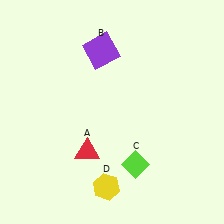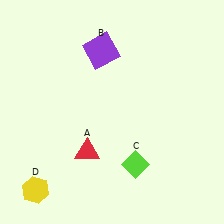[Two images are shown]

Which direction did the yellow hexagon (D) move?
The yellow hexagon (D) moved left.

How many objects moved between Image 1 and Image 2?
1 object moved between the two images.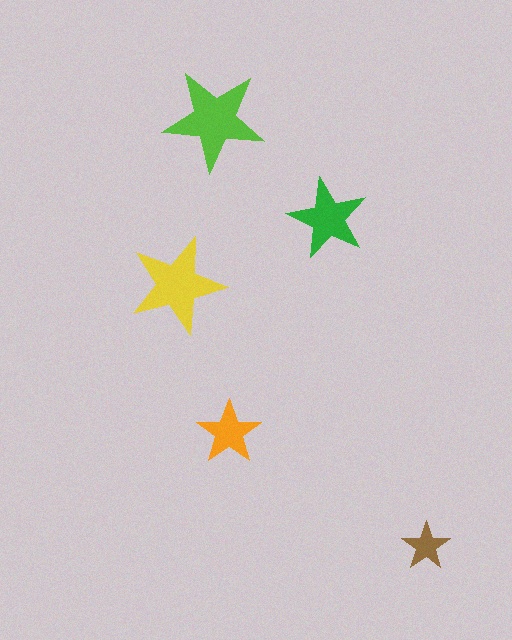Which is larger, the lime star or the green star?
The lime one.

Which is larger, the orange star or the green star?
The green one.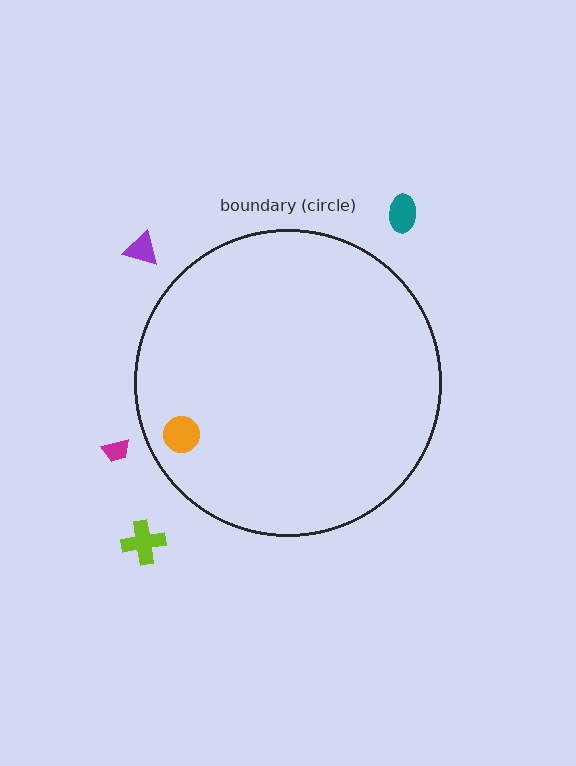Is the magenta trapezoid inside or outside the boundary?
Outside.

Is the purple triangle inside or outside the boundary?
Outside.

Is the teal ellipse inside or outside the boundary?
Outside.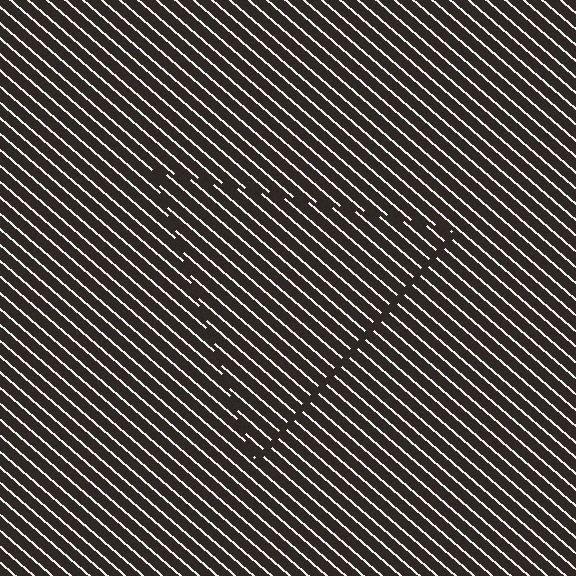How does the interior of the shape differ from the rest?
The interior of the shape contains the same grating, shifted by half a period — the contour is defined by the phase discontinuity where line-ends from the inner and outer gratings abut.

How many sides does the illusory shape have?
3 sides — the line-ends trace a triangle.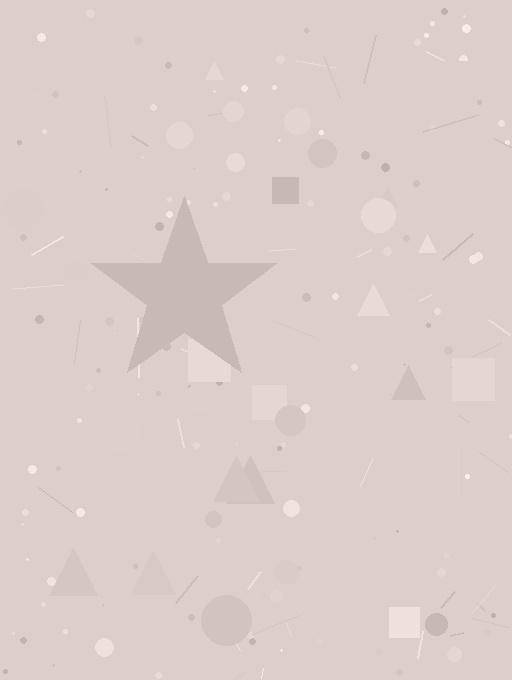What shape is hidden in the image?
A star is hidden in the image.